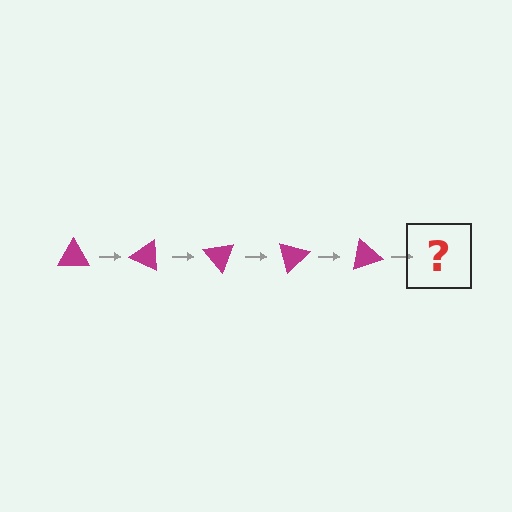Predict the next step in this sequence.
The next step is a magenta triangle rotated 125 degrees.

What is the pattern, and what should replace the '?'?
The pattern is that the triangle rotates 25 degrees each step. The '?' should be a magenta triangle rotated 125 degrees.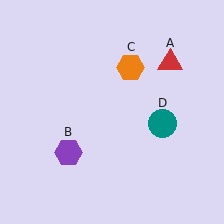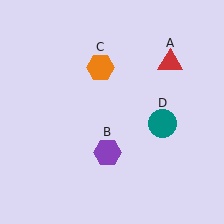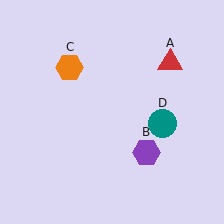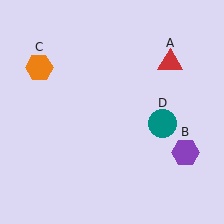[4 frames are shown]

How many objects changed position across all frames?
2 objects changed position: purple hexagon (object B), orange hexagon (object C).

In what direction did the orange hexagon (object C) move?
The orange hexagon (object C) moved left.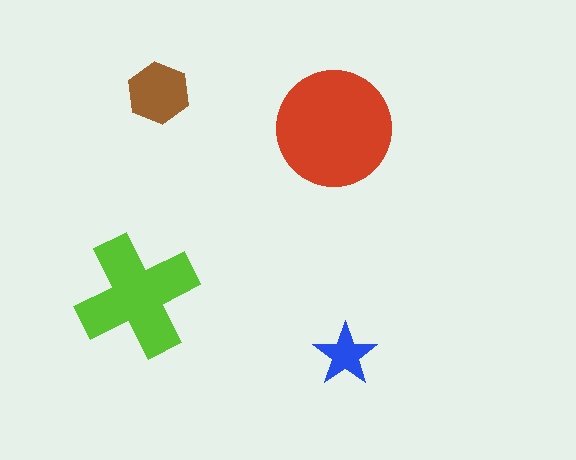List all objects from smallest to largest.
The blue star, the brown hexagon, the lime cross, the red circle.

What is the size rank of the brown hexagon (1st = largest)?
3rd.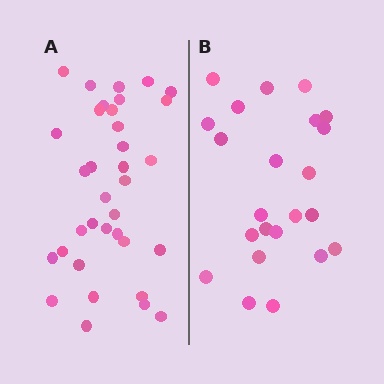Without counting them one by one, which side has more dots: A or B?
Region A (the left region) has more dots.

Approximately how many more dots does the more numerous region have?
Region A has roughly 12 or so more dots than region B.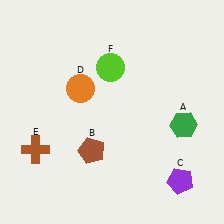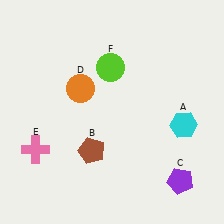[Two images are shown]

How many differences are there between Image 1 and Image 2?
There are 2 differences between the two images.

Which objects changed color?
A changed from green to cyan. E changed from brown to pink.